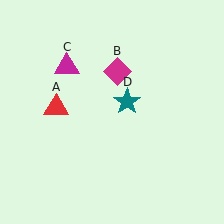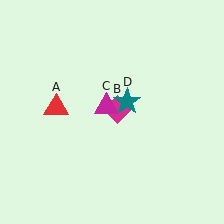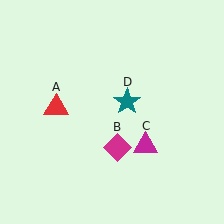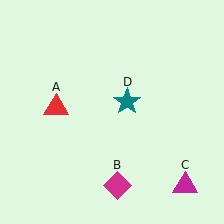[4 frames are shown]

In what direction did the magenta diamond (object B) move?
The magenta diamond (object B) moved down.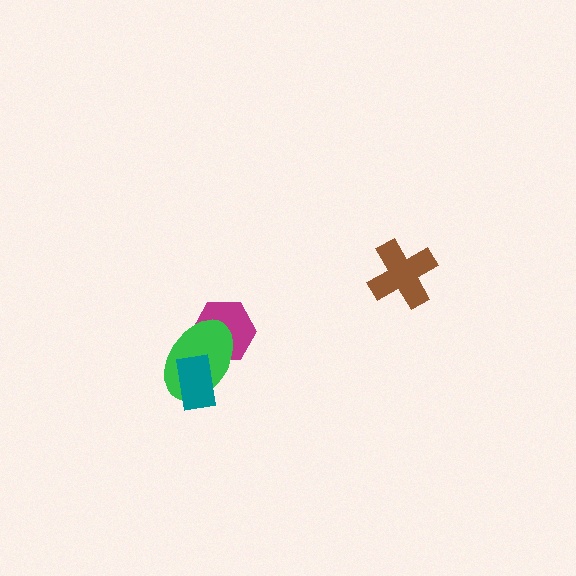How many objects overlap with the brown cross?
0 objects overlap with the brown cross.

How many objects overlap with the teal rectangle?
1 object overlaps with the teal rectangle.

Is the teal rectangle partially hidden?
No, no other shape covers it.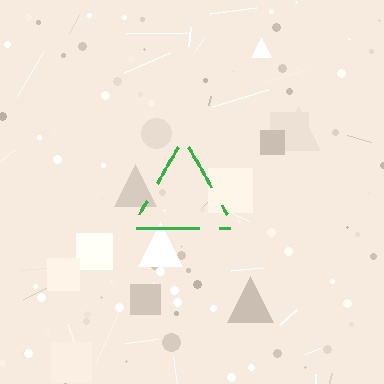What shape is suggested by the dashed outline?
The dashed outline suggests a triangle.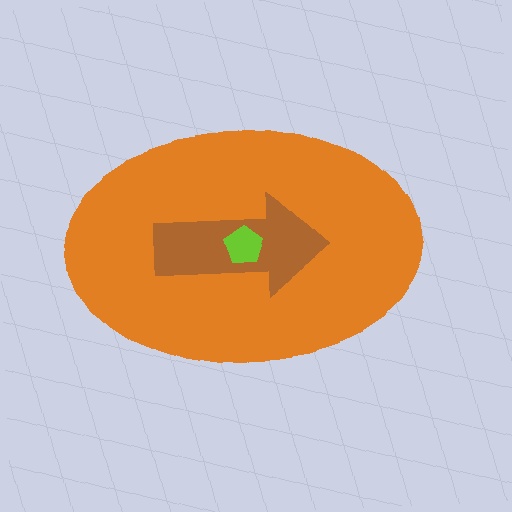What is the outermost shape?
The orange ellipse.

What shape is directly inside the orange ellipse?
The brown arrow.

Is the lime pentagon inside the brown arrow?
Yes.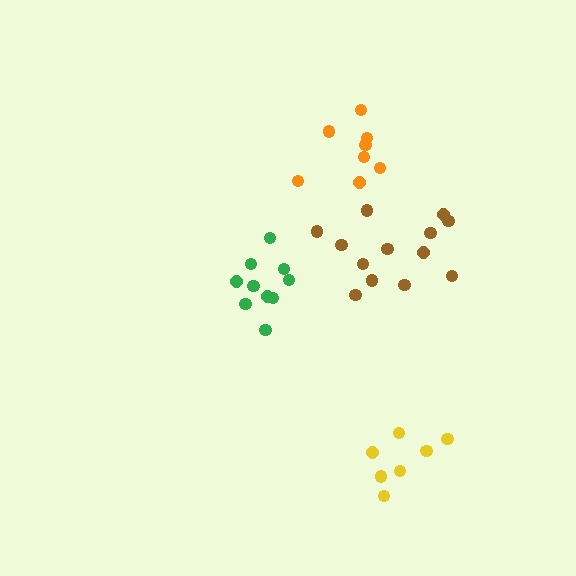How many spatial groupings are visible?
There are 4 spatial groupings.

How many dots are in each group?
Group 1: 10 dots, Group 2: 8 dots, Group 3: 7 dots, Group 4: 13 dots (38 total).